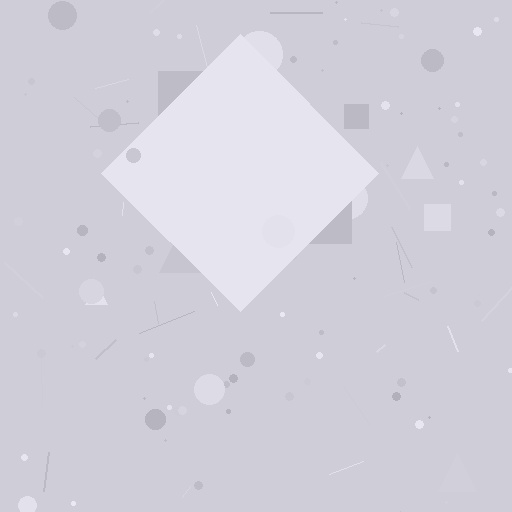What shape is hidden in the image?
A diamond is hidden in the image.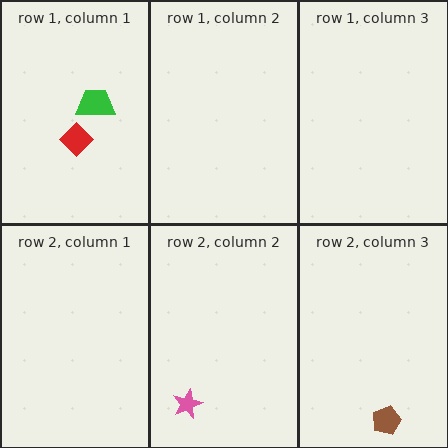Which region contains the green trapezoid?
The row 1, column 1 region.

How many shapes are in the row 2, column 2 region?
1.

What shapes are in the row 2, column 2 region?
The pink star.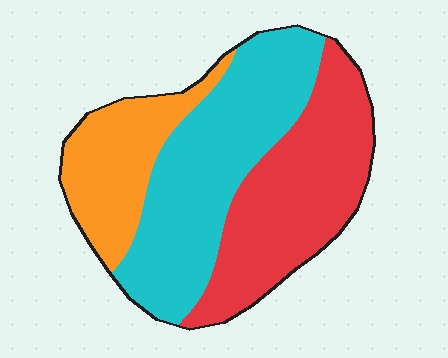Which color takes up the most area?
Cyan, at roughly 40%.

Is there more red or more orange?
Red.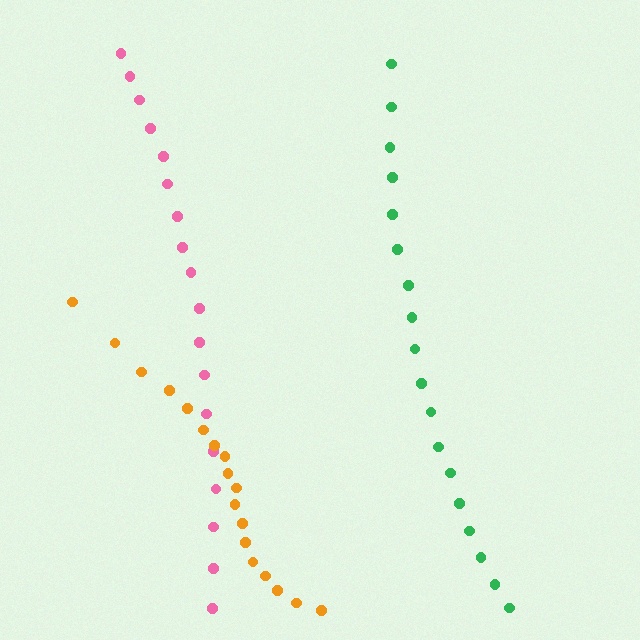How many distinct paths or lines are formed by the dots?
There are 3 distinct paths.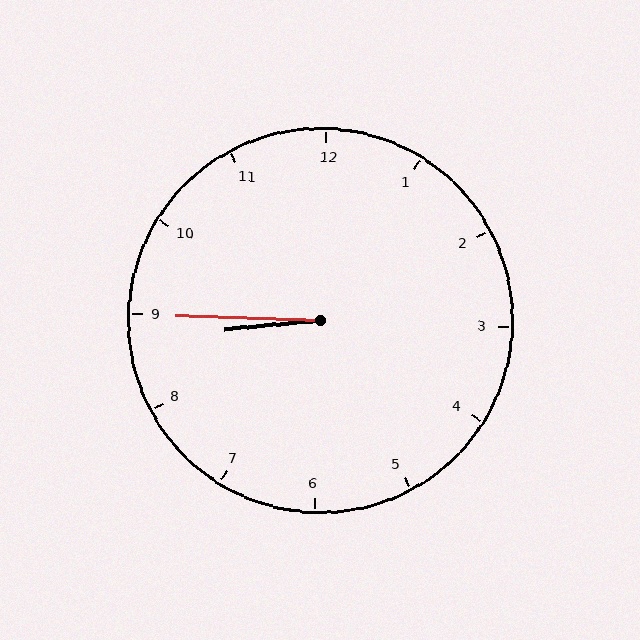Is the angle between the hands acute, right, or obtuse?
It is acute.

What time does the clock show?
8:45.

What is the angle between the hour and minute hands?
Approximately 8 degrees.